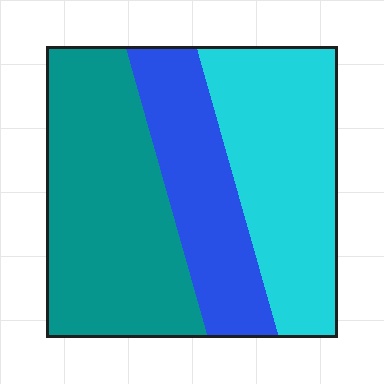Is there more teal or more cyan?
Teal.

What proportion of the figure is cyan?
Cyan covers roughly 35% of the figure.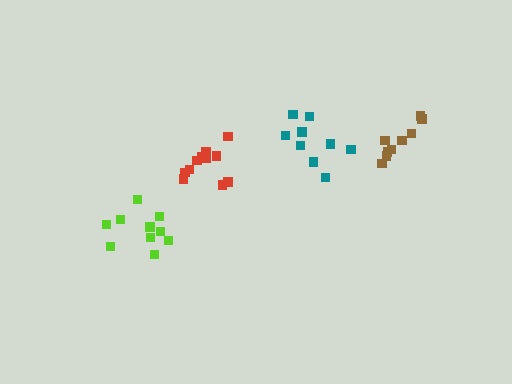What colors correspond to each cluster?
The clusters are colored: red, lime, teal, brown.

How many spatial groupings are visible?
There are 4 spatial groupings.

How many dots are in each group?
Group 1: 11 dots, Group 2: 10 dots, Group 3: 9 dots, Group 4: 9 dots (39 total).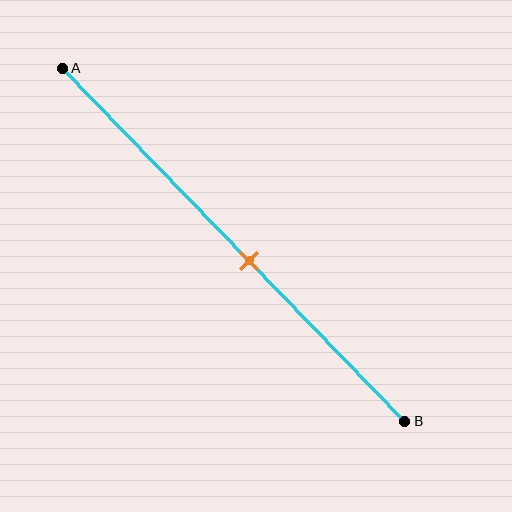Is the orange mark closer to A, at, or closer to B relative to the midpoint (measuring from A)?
The orange mark is closer to point B than the midpoint of segment AB.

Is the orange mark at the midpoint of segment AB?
No, the mark is at about 55% from A, not at the 50% midpoint.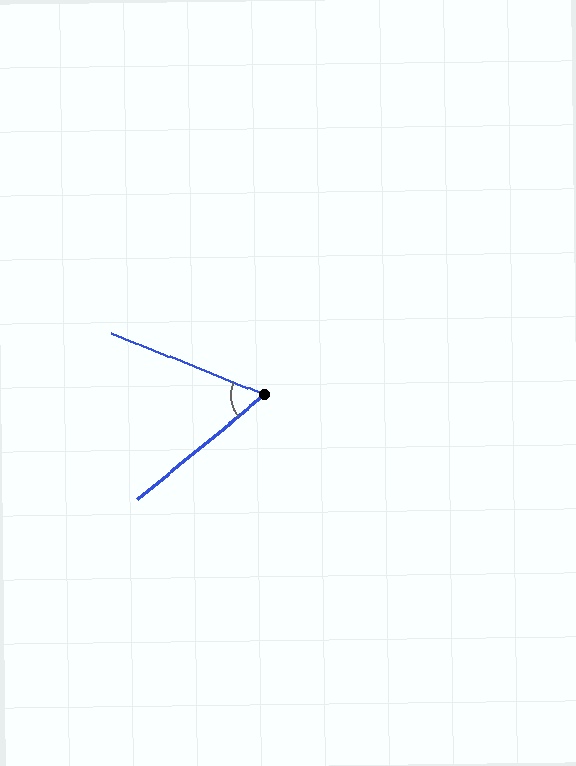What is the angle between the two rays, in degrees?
Approximately 61 degrees.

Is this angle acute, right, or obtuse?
It is acute.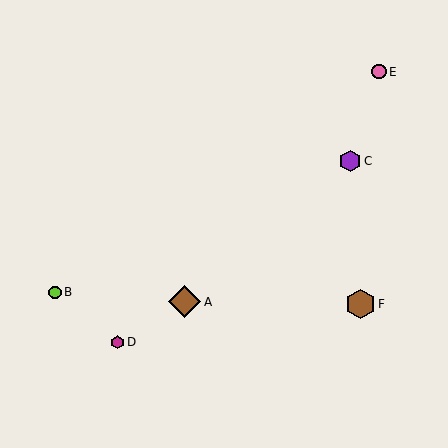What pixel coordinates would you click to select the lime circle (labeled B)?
Click at (55, 292) to select the lime circle B.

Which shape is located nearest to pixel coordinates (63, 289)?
The lime circle (labeled B) at (55, 292) is nearest to that location.